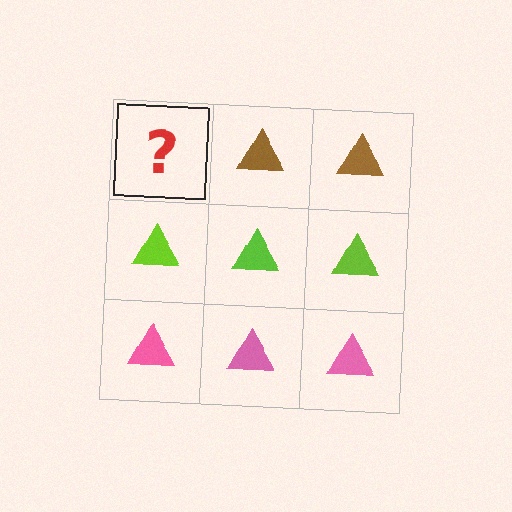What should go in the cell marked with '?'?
The missing cell should contain a brown triangle.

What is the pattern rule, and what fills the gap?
The rule is that each row has a consistent color. The gap should be filled with a brown triangle.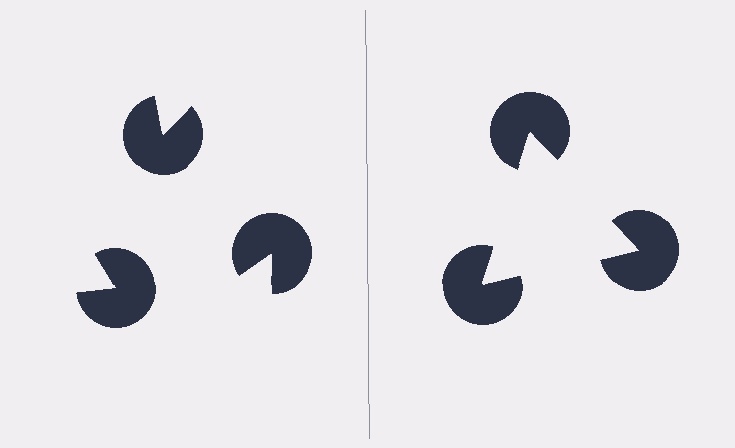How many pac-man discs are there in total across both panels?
6 — 3 on each side.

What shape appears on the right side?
An illusory triangle.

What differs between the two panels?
The pac-man discs are positioned identically on both sides; only the wedge orientations differ. On the right they align to a triangle; on the left they are misaligned.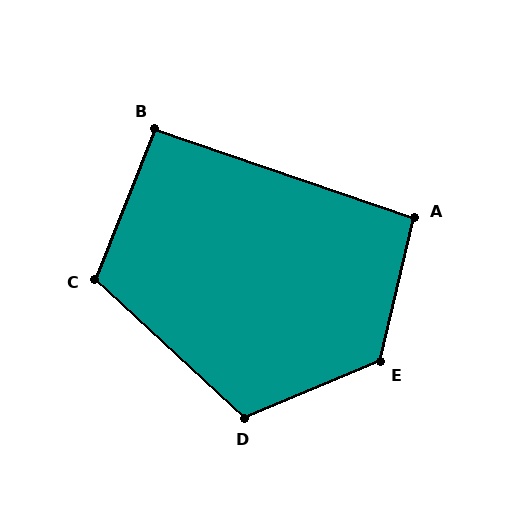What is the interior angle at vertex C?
Approximately 111 degrees (obtuse).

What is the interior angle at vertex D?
Approximately 114 degrees (obtuse).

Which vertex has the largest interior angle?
E, at approximately 126 degrees.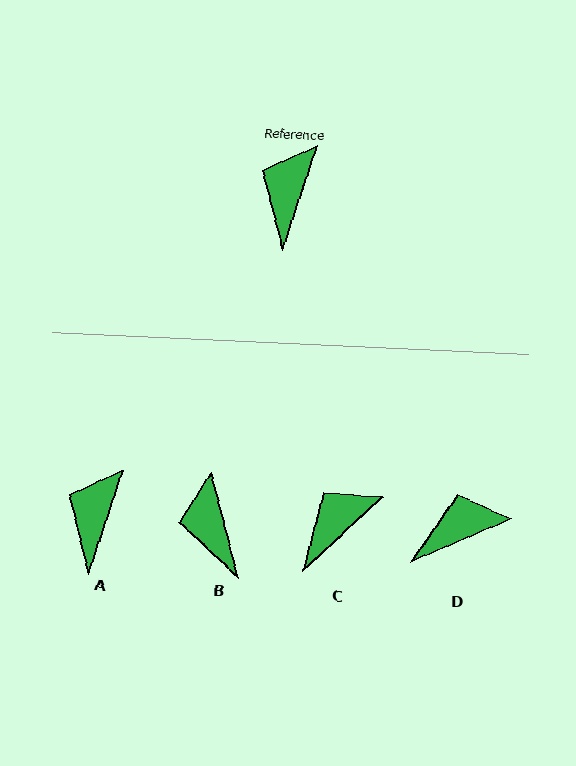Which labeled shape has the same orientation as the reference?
A.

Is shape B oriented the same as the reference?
No, it is off by about 33 degrees.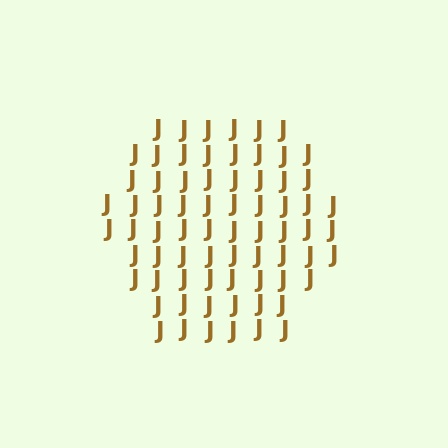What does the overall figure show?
The overall figure shows a hexagon.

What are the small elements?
The small elements are letter J's.